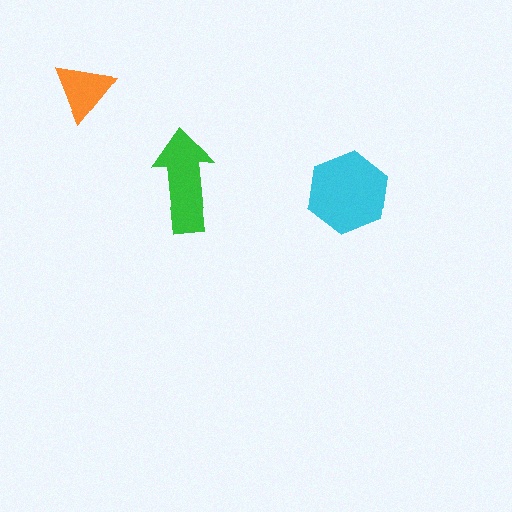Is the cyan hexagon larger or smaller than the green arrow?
Larger.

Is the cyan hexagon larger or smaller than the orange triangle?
Larger.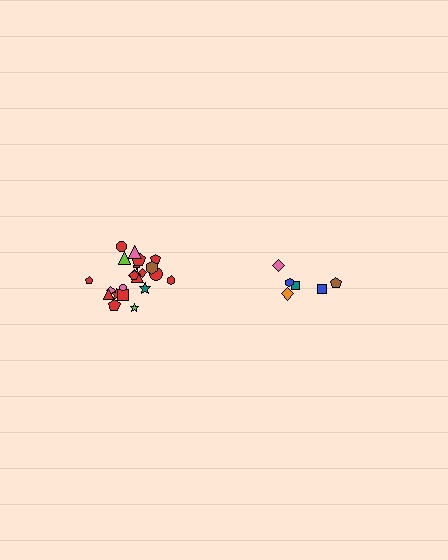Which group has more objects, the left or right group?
The left group.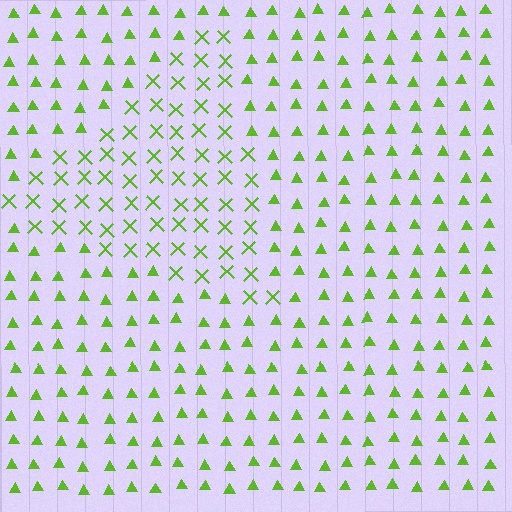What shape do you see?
I see a triangle.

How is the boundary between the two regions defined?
The boundary is defined by a change in element shape: X marks inside vs. triangles outside. All elements share the same color and spacing.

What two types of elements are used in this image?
The image uses X marks inside the triangle region and triangles outside it.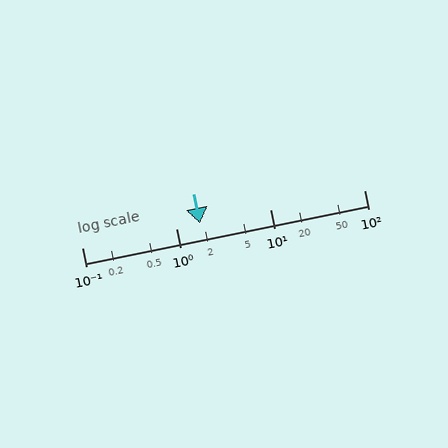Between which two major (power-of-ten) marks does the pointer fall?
The pointer is between 1 and 10.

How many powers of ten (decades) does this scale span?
The scale spans 3 decades, from 0.1 to 100.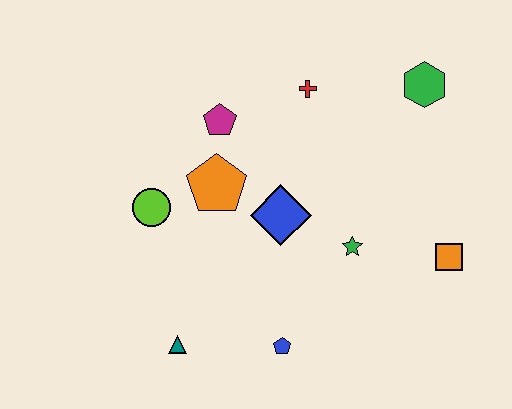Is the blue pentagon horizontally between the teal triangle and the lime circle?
No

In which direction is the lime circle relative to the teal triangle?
The lime circle is above the teal triangle.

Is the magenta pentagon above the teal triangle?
Yes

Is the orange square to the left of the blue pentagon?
No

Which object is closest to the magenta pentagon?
The orange pentagon is closest to the magenta pentagon.